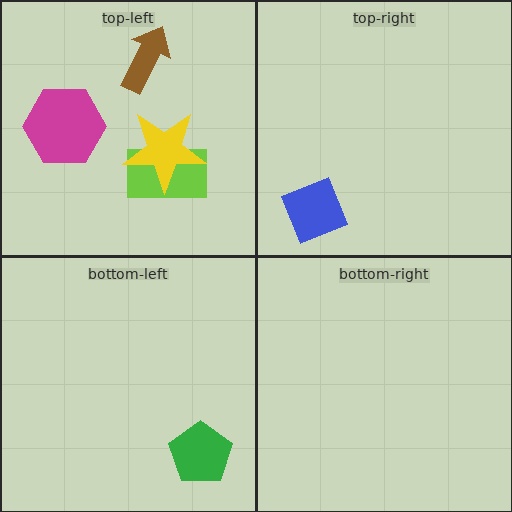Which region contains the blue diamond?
The top-right region.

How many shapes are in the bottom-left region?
1.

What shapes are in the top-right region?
The blue diamond.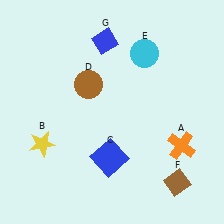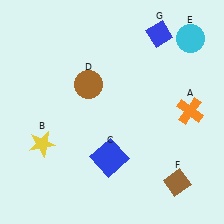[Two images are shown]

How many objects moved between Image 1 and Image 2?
3 objects moved between the two images.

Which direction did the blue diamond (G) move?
The blue diamond (G) moved right.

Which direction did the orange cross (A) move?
The orange cross (A) moved up.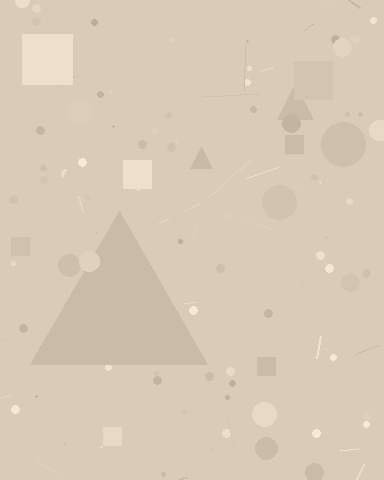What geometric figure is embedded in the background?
A triangle is embedded in the background.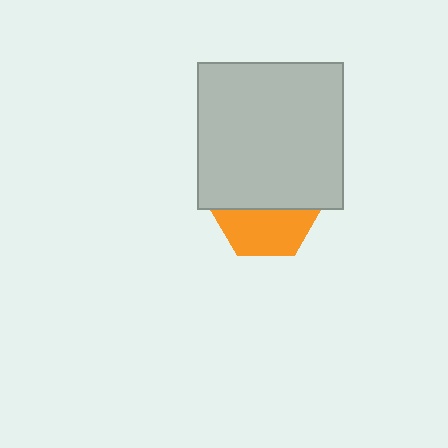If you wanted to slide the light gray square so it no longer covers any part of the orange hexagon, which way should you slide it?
Slide it up — that is the most direct way to separate the two shapes.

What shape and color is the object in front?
The object in front is a light gray square.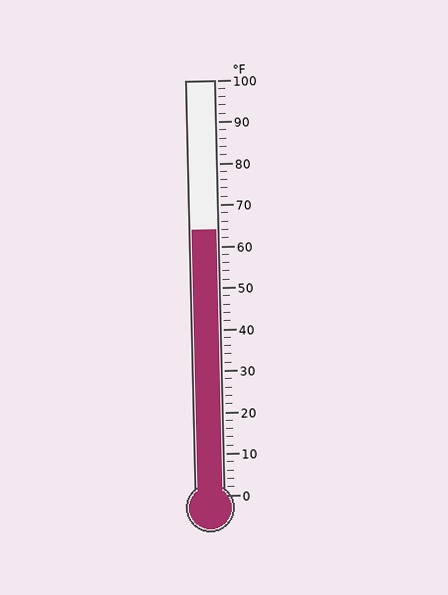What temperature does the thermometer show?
The thermometer shows approximately 64°F.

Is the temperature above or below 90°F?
The temperature is below 90°F.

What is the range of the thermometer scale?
The thermometer scale ranges from 0°F to 100°F.